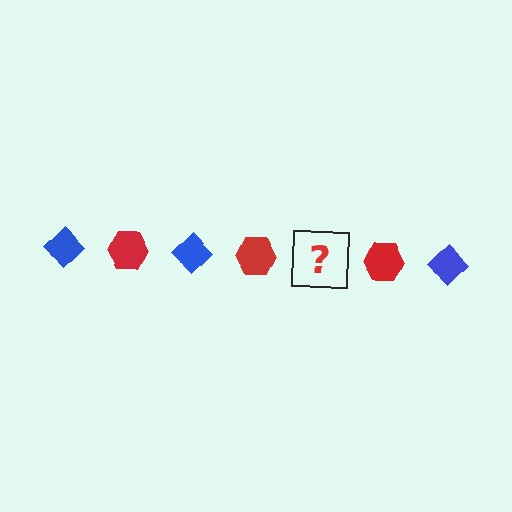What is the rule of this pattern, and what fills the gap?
The rule is that the pattern alternates between blue diamond and red hexagon. The gap should be filled with a blue diamond.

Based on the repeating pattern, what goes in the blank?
The blank should be a blue diamond.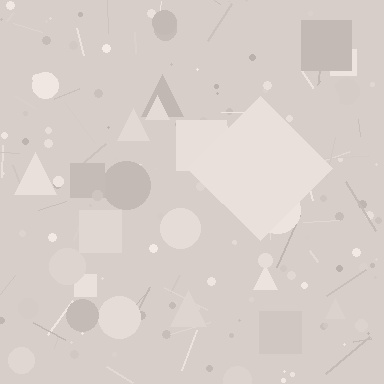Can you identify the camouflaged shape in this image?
The camouflaged shape is a diamond.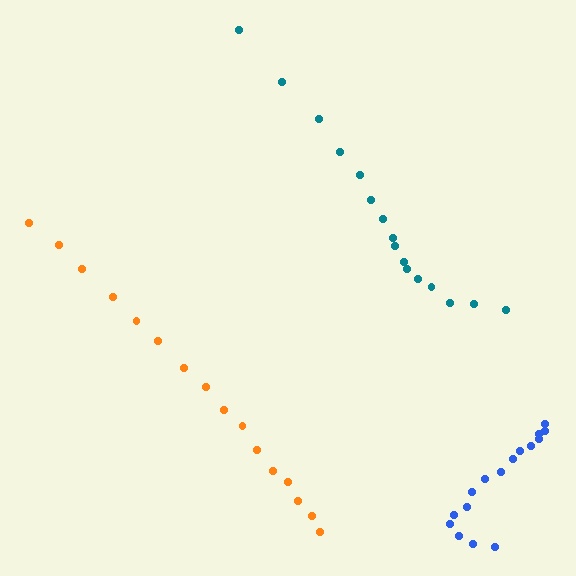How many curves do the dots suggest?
There are 3 distinct paths.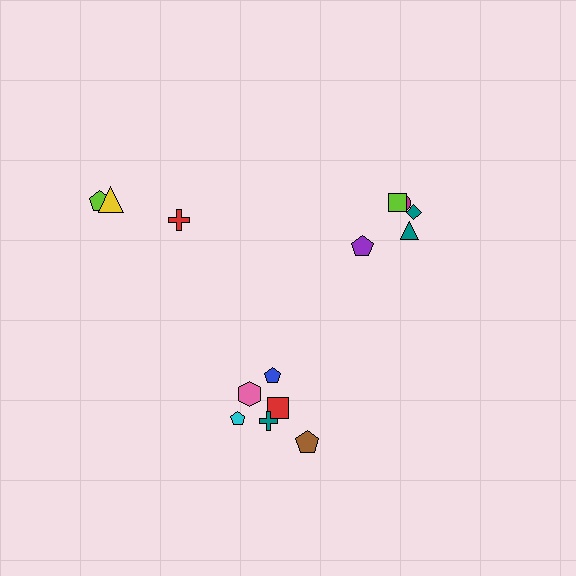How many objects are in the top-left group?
There are 3 objects.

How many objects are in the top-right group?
There are 5 objects.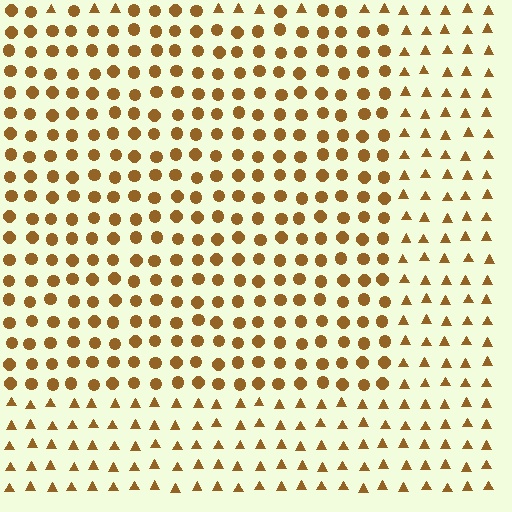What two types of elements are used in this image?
The image uses circles inside the rectangle region and triangles outside it.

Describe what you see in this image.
The image is filled with small brown elements arranged in a uniform grid. A rectangle-shaped region contains circles, while the surrounding area contains triangles. The boundary is defined purely by the change in element shape.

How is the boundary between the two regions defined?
The boundary is defined by a change in element shape: circles inside vs. triangles outside. All elements share the same color and spacing.